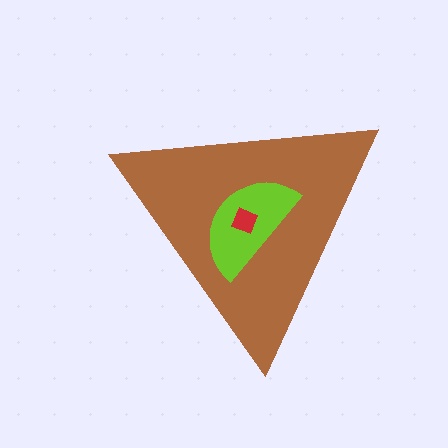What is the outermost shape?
The brown triangle.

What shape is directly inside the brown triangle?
The lime semicircle.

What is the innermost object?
The red diamond.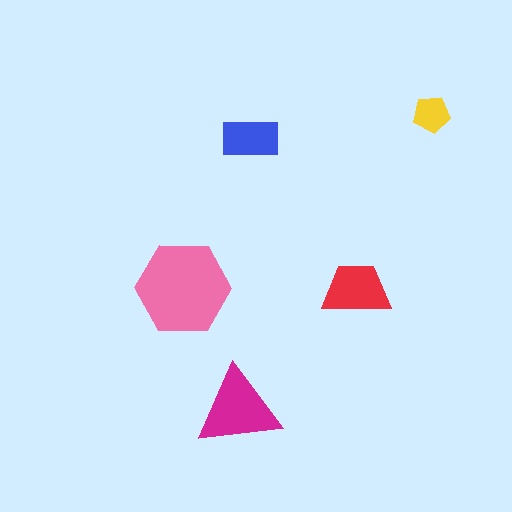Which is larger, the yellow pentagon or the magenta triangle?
The magenta triangle.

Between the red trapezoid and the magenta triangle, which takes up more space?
The magenta triangle.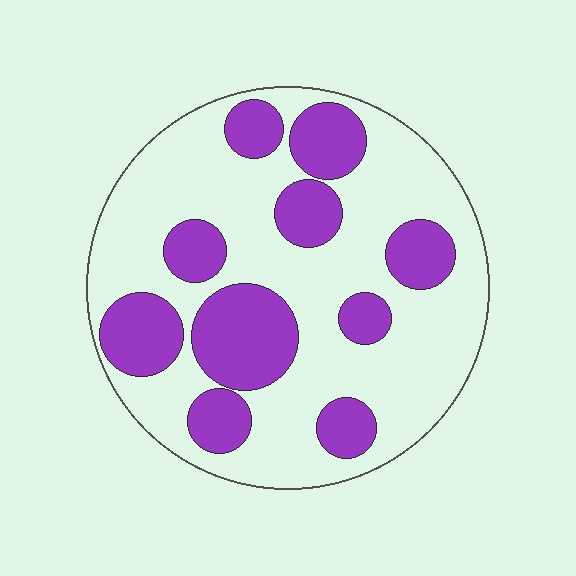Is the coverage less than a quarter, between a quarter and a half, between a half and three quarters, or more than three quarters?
Between a quarter and a half.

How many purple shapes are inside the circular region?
10.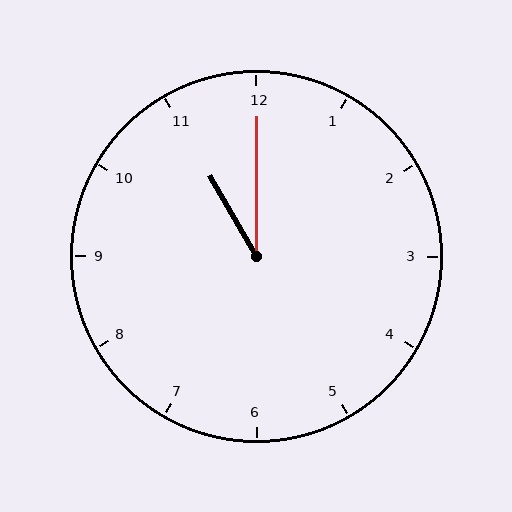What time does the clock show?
11:00.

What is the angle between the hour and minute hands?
Approximately 30 degrees.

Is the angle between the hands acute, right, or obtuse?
It is acute.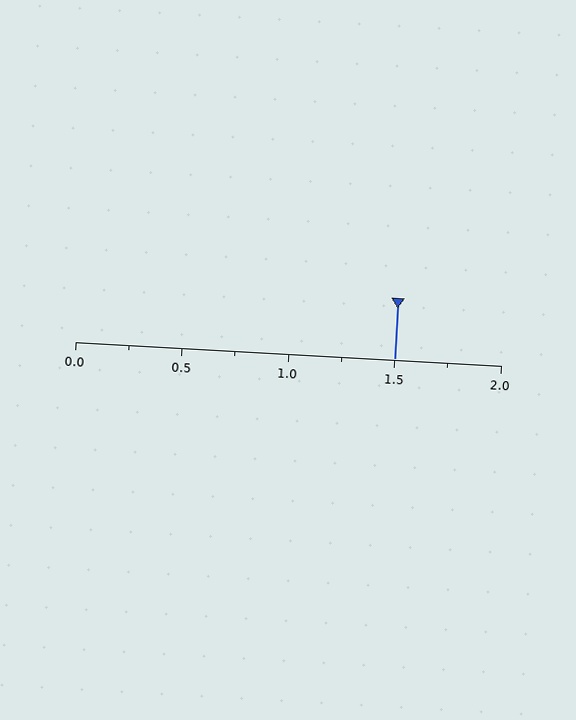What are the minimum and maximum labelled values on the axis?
The axis runs from 0.0 to 2.0.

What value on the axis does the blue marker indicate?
The marker indicates approximately 1.5.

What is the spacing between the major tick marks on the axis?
The major ticks are spaced 0.5 apart.